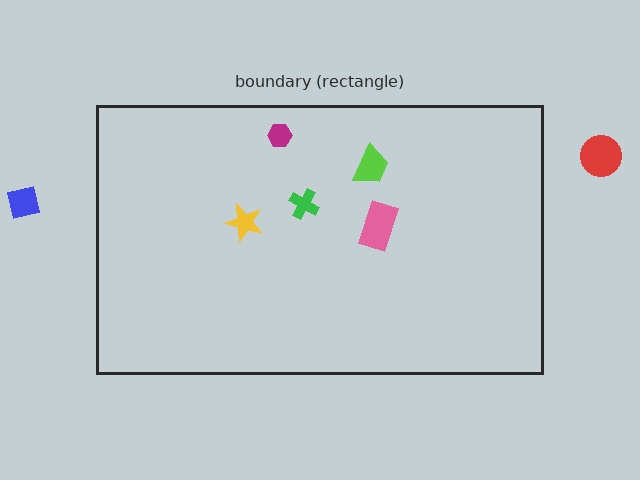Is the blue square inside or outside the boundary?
Outside.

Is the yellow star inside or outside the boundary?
Inside.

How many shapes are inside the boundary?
5 inside, 2 outside.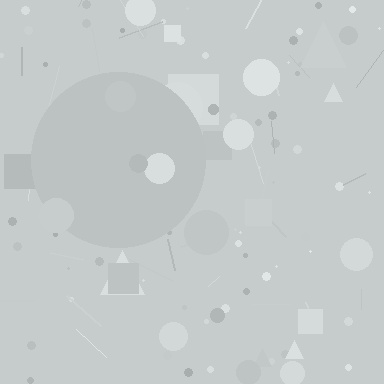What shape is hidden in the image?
A circle is hidden in the image.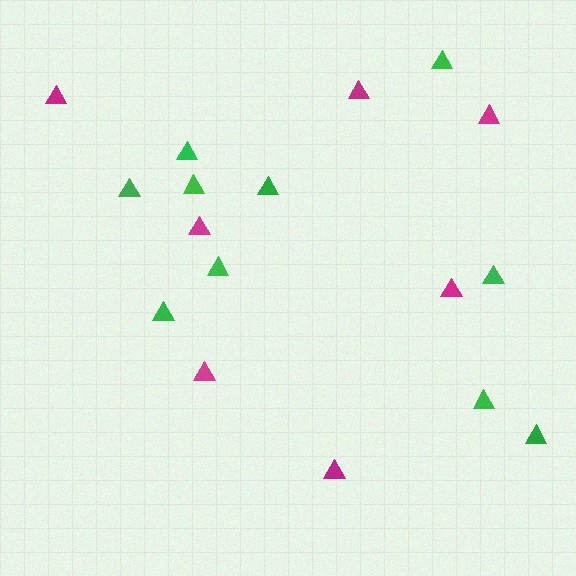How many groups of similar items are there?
There are 2 groups: one group of magenta triangles (7) and one group of green triangles (10).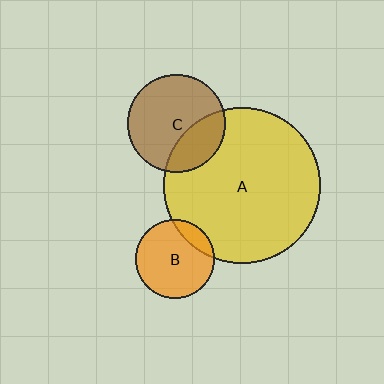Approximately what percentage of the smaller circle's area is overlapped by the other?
Approximately 15%.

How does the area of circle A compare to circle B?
Approximately 3.9 times.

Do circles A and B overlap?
Yes.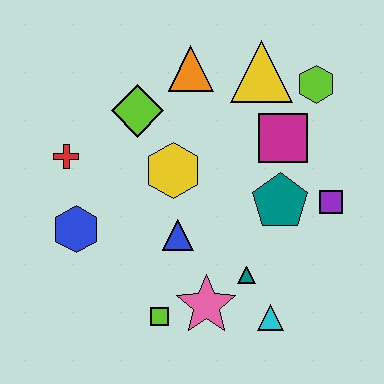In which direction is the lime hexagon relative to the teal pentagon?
The lime hexagon is above the teal pentagon.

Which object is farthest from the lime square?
The lime hexagon is farthest from the lime square.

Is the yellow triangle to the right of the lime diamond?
Yes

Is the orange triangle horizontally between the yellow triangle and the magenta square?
No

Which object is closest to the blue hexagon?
The red cross is closest to the blue hexagon.